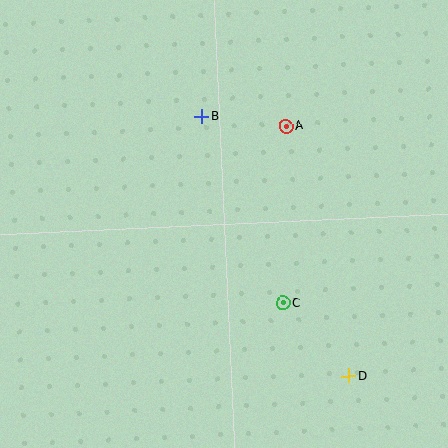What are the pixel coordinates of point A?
Point A is at (286, 126).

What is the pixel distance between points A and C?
The distance between A and C is 177 pixels.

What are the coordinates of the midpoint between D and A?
The midpoint between D and A is at (317, 251).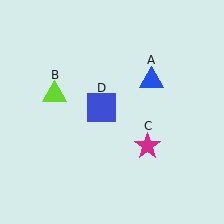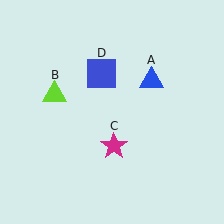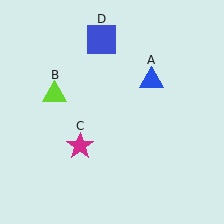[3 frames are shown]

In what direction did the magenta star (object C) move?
The magenta star (object C) moved left.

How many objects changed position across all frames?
2 objects changed position: magenta star (object C), blue square (object D).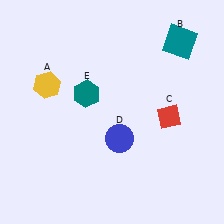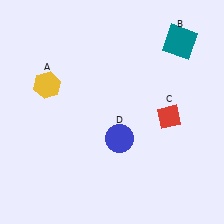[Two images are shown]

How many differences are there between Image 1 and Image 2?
There is 1 difference between the two images.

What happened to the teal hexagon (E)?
The teal hexagon (E) was removed in Image 2. It was in the top-left area of Image 1.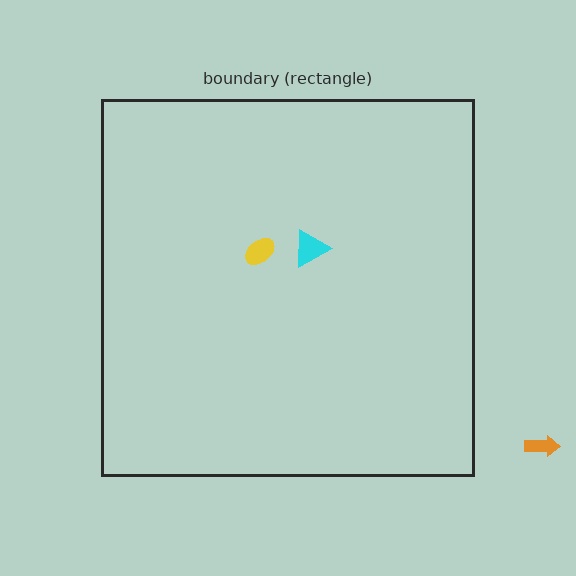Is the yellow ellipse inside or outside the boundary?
Inside.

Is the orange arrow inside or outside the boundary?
Outside.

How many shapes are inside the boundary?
2 inside, 1 outside.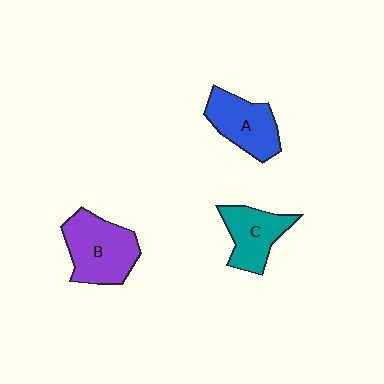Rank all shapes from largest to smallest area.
From largest to smallest: B (purple), A (blue), C (teal).